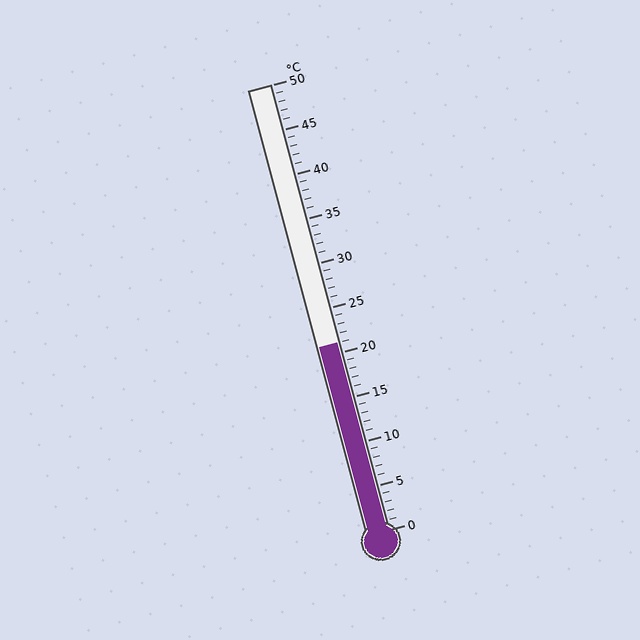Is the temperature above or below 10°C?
The temperature is above 10°C.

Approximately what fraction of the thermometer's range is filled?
The thermometer is filled to approximately 40% of its range.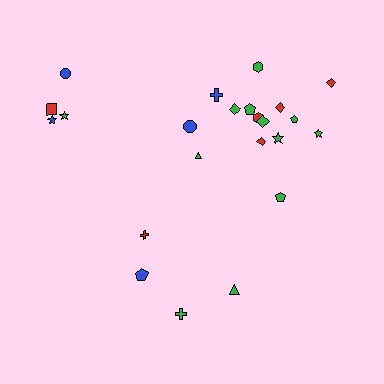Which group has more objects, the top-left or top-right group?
The top-right group.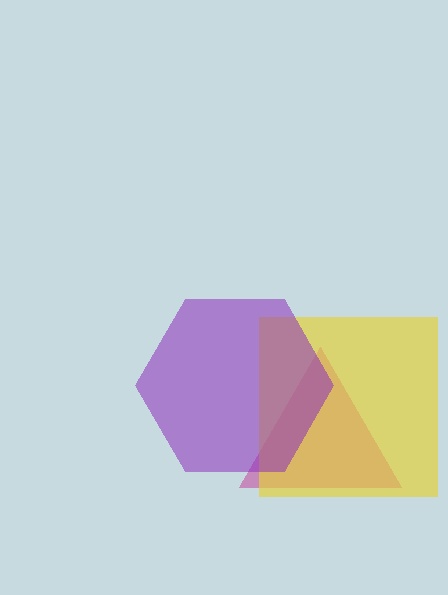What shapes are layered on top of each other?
The layered shapes are: a magenta triangle, a yellow square, a purple hexagon.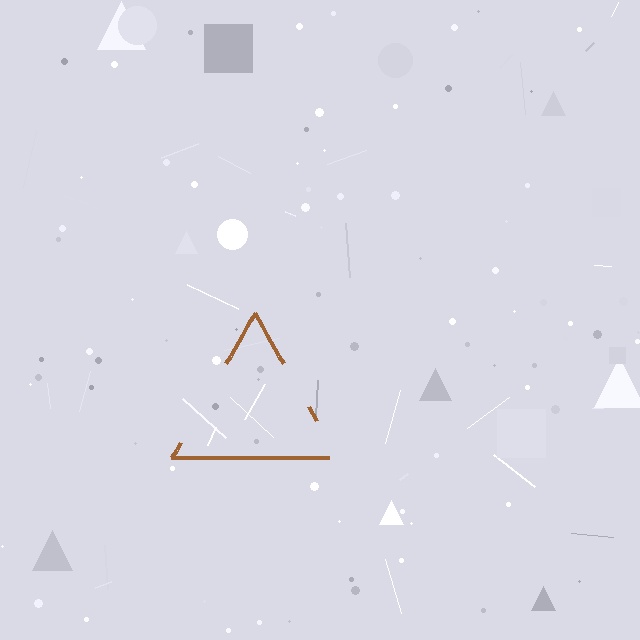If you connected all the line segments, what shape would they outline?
They would outline a triangle.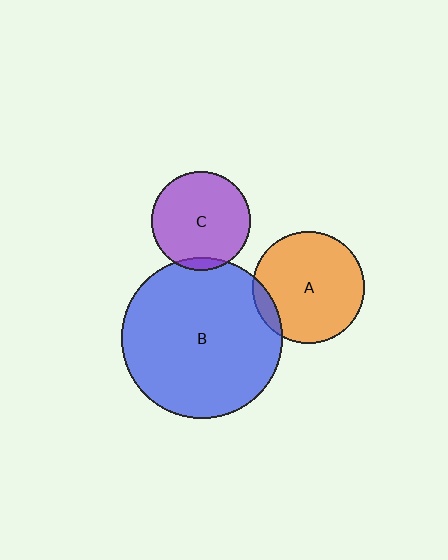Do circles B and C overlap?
Yes.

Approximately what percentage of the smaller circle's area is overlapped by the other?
Approximately 5%.